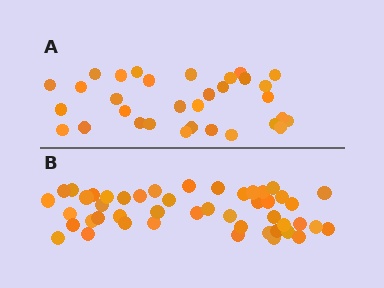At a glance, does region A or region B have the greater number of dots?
Region B (the bottom region) has more dots.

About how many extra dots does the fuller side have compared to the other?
Region B has approximately 15 more dots than region A.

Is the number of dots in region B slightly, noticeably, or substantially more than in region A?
Region B has substantially more. The ratio is roughly 1.5 to 1.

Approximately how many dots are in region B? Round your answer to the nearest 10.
About 50 dots. (The exact count is 47, which rounds to 50.)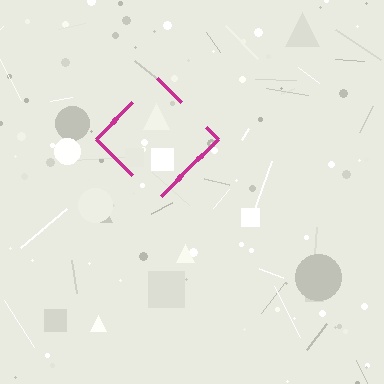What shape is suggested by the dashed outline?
The dashed outline suggests a diamond.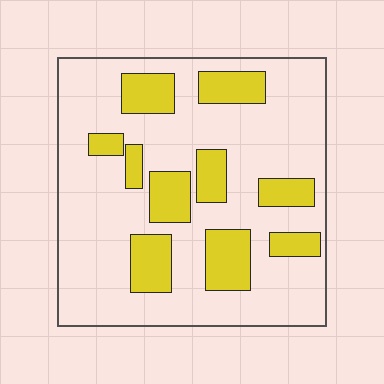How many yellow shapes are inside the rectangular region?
10.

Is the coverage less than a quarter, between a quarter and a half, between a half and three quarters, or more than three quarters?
Between a quarter and a half.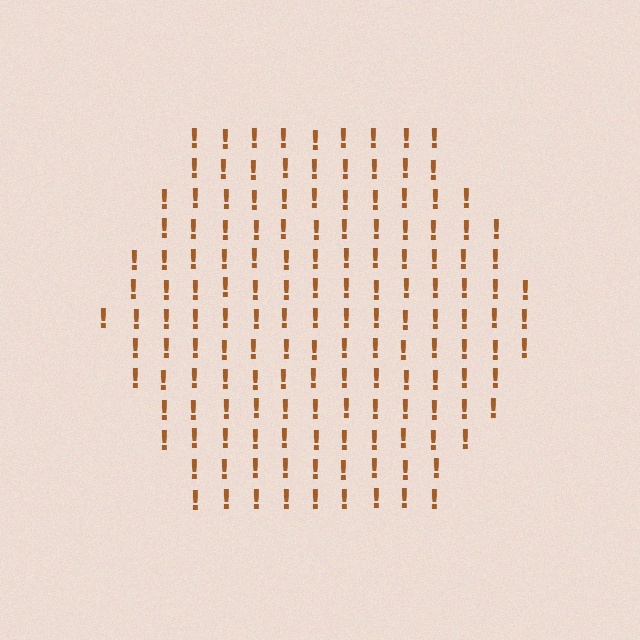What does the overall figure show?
The overall figure shows a hexagon.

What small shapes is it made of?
It is made of small exclamation marks.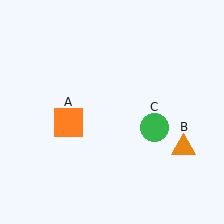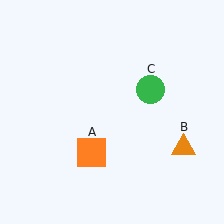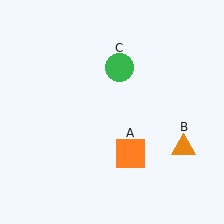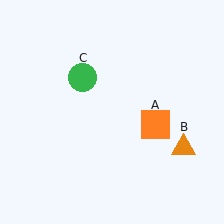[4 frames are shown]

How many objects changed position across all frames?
2 objects changed position: orange square (object A), green circle (object C).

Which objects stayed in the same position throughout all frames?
Orange triangle (object B) remained stationary.